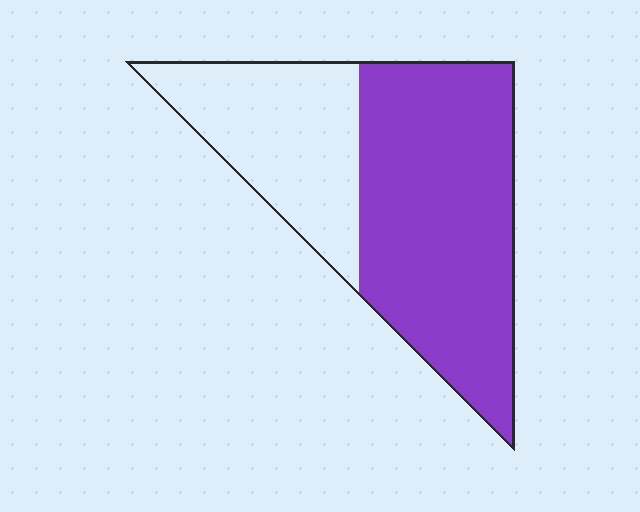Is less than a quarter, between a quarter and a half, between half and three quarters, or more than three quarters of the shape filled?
Between half and three quarters.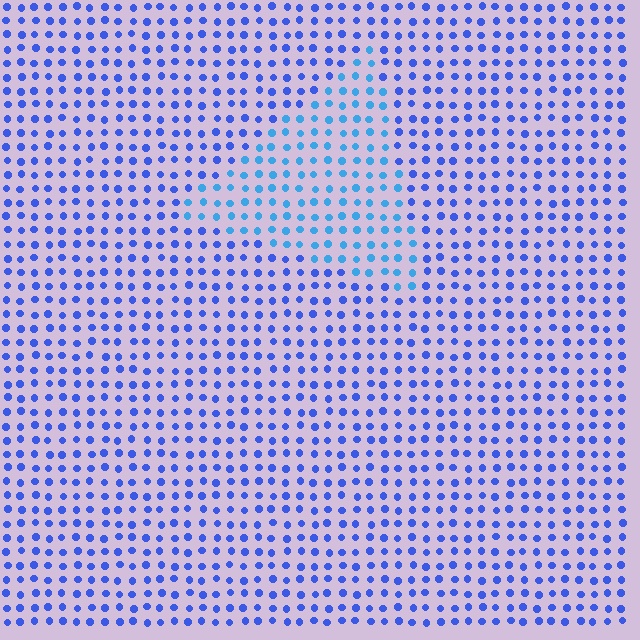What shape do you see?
I see a triangle.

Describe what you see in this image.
The image is filled with small blue elements in a uniform arrangement. A triangle-shaped region is visible where the elements are tinted to a slightly different hue, forming a subtle color boundary.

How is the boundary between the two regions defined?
The boundary is defined purely by a slight shift in hue (about 27 degrees). Spacing, size, and orientation are identical on both sides.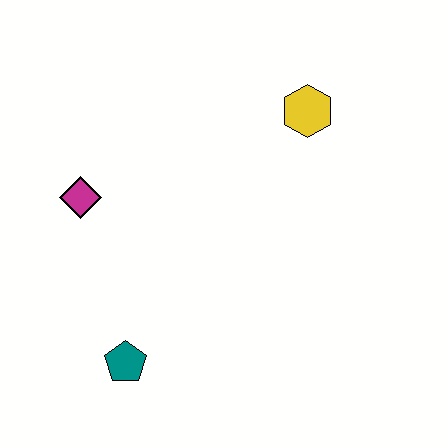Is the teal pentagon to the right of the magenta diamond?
Yes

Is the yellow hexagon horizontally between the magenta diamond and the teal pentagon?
No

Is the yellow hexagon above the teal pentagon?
Yes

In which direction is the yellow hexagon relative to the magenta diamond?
The yellow hexagon is to the right of the magenta diamond.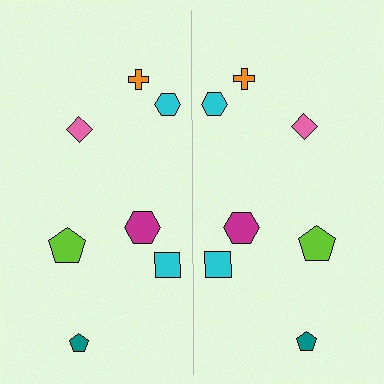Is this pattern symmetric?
Yes, this pattern has bilateral (reflection) symmetry.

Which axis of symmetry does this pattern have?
The pattern has a vertical axis of symmetry running through the center of the image.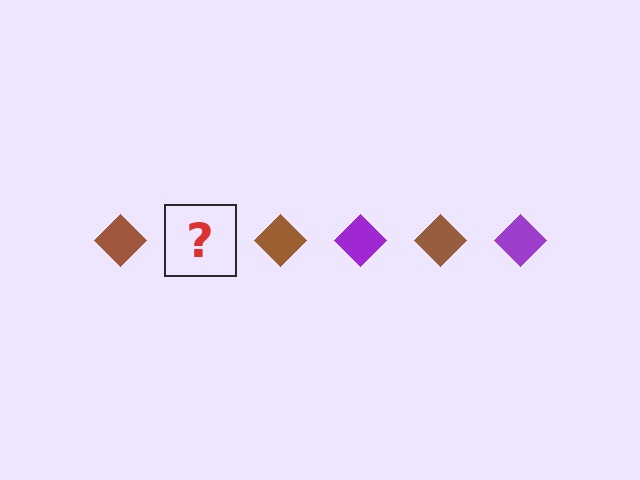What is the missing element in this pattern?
The missing element is a purple diamond.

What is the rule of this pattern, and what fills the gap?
The rule is that the pattern cycles through brown, purple diamonds. The gap should be filled with a purple diamond.